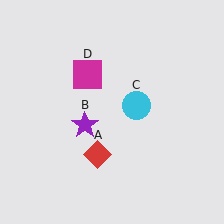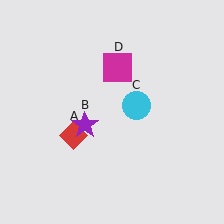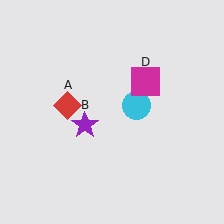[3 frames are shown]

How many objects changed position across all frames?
2 objects changed position: red diamond (object A), magenta square (object D).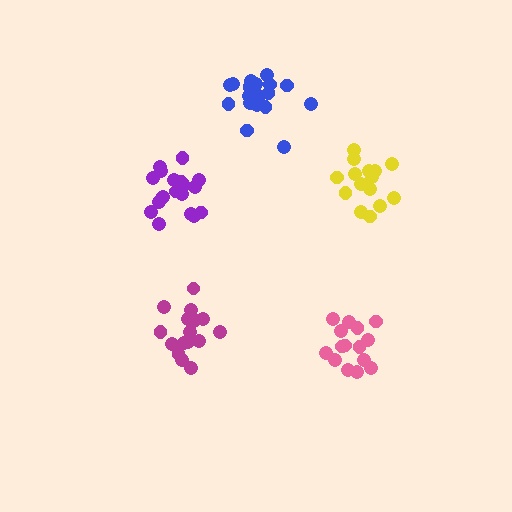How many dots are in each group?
Group 1: 21 dots, Group 2: 15 dots, Group 3: 15 dots, Group 4: 17 dots, Group 5: 18 dots (86 total).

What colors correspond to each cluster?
The clusters are colored: purple, pink, yellow, magenta, blue.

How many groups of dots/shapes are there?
There are 5 groups.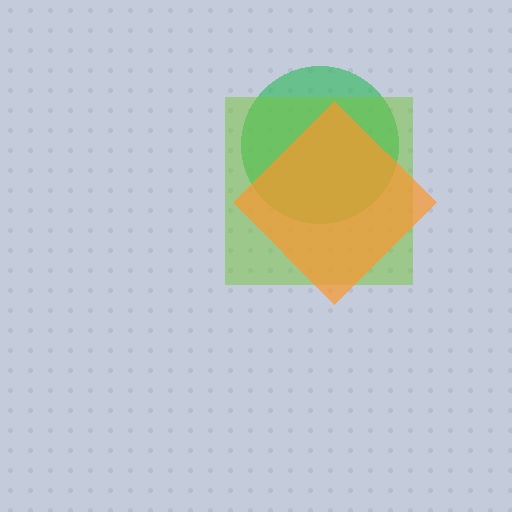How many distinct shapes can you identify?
There are 3 distinct shapes: a green circle, a lime square, an orange diamond.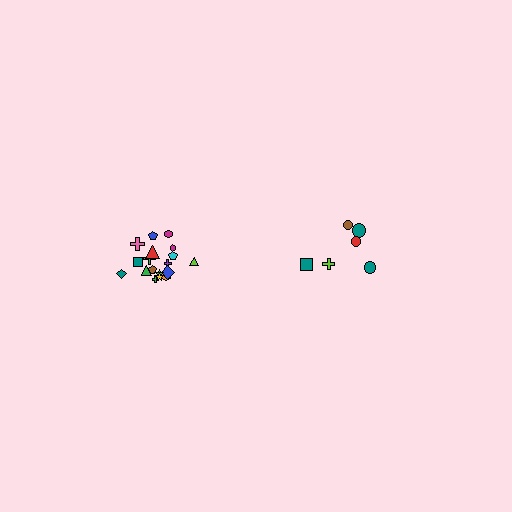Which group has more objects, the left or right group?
The left group.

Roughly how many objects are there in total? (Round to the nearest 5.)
Roughly 25 objects in total.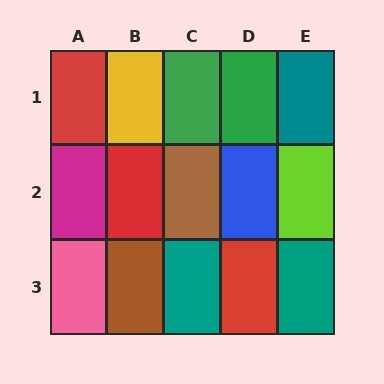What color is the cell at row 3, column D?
Red.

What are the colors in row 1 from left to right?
Red, yellow, green, green, teal.